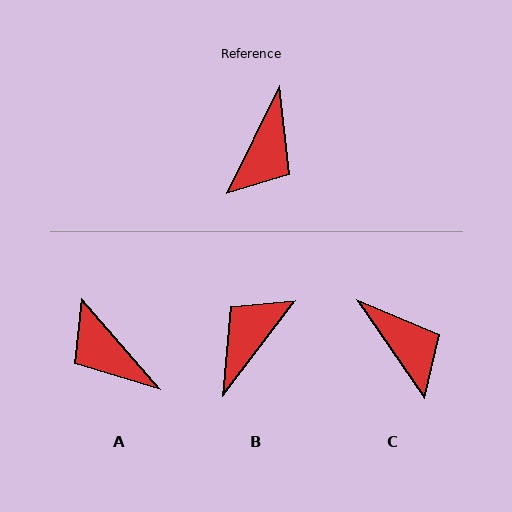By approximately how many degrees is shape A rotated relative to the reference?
Approximately 113 degrees clockwise.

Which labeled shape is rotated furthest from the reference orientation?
B, about 169 degrees away.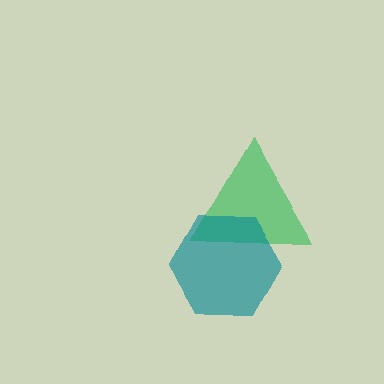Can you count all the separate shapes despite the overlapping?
Yes, there are 2 separate shapes.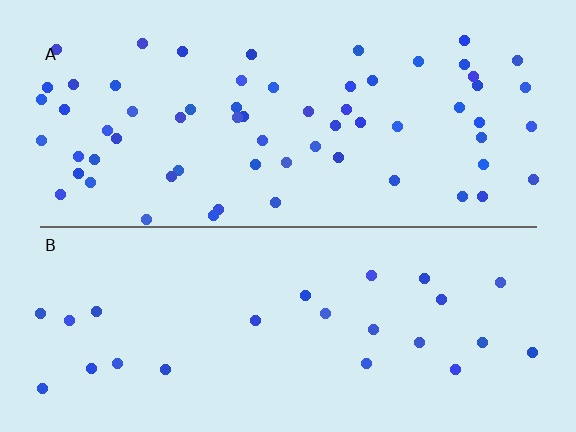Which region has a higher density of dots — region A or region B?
A (the top).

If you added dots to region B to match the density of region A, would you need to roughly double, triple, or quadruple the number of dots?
Approximately triple.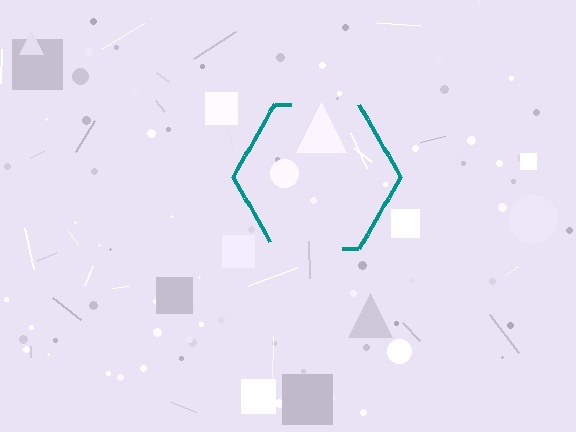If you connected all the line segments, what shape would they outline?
They would outline a hexagon.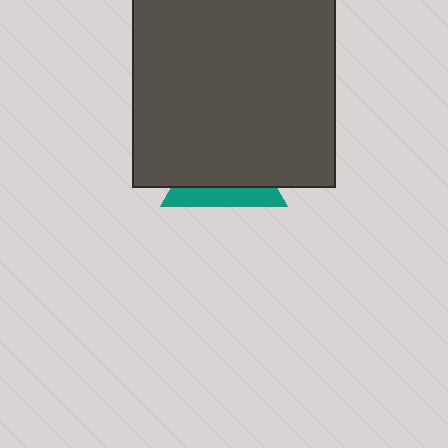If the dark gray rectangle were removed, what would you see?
You would see the complete teal triangle.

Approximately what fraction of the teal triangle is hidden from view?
Roughly 67% of the teal triangle is hidden behind the dark gray rectangle.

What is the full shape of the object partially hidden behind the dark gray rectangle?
The partially hidden object is a teal triangle.